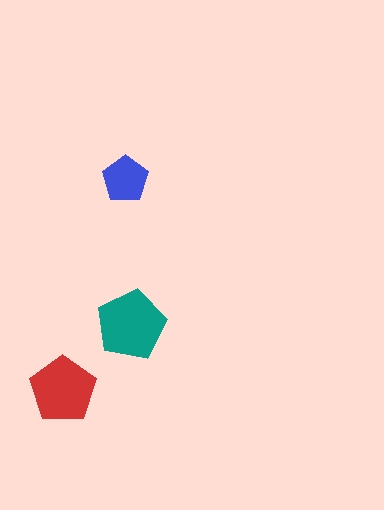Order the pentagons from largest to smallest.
the teal one, the red one, the blue one.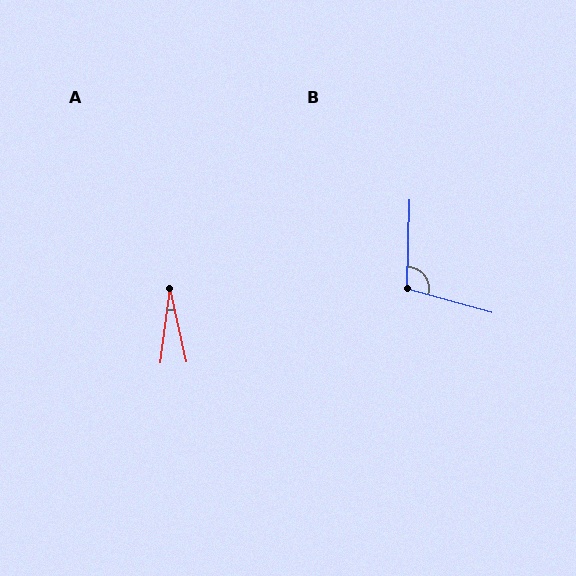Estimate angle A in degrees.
Approximately 20 degrees.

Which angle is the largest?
B, at approximately 104 degrees.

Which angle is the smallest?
A, at approximately 20 degrees.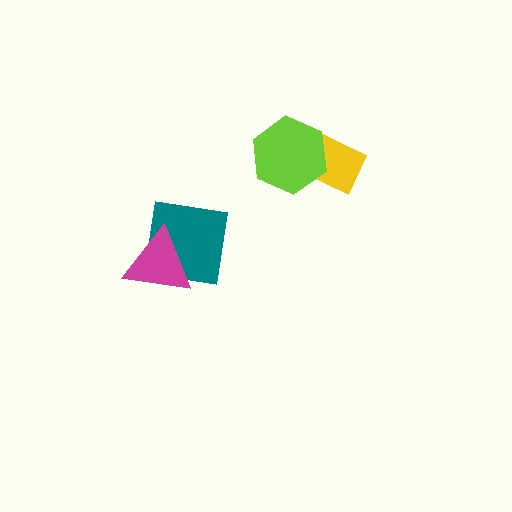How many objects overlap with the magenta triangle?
1 object overlaps with the magenta triangle.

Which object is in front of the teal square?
The magenta triangle is in front of the teal square.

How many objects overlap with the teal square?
1 object overlaps with the teal square.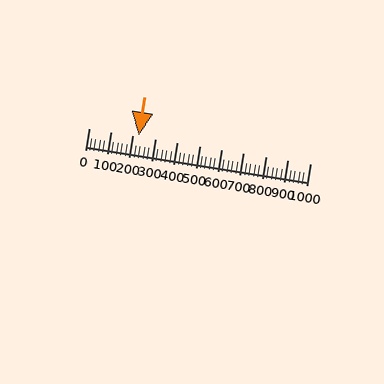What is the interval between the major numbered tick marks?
The major tick marks are spaced 100 units apart.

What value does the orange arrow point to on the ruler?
The orange arrow points to approximately 226.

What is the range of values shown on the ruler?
The ruler shows values from 0 to 1000.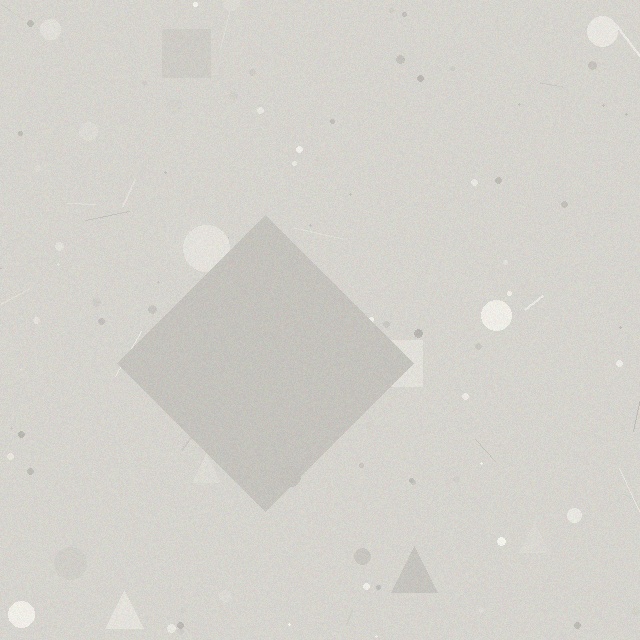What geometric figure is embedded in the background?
A diamond is embedded in the background.